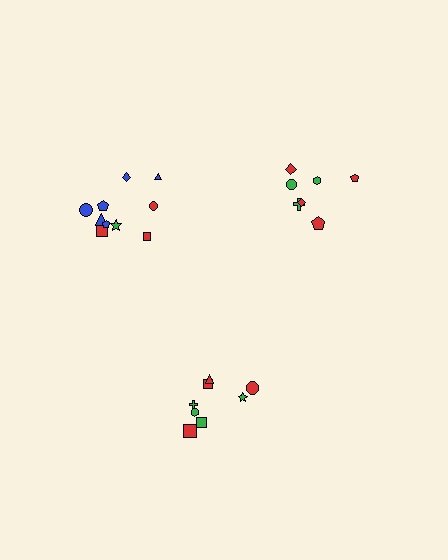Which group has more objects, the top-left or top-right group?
The top-left group.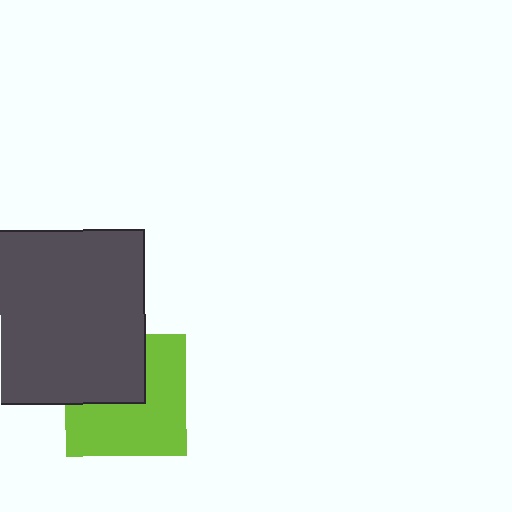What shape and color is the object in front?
The object in front is a dark gray square.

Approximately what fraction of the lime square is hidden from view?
Roughly 39% of the lime square is hidden behind the dark gray square.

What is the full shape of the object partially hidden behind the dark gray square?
The partially hidden object is a lime square.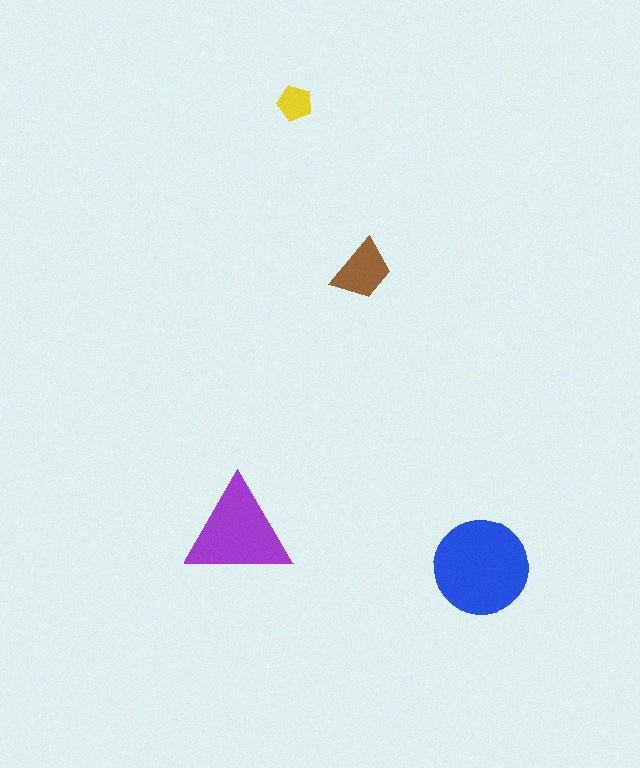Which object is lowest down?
The blue circle is bottommost.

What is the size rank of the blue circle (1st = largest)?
1st.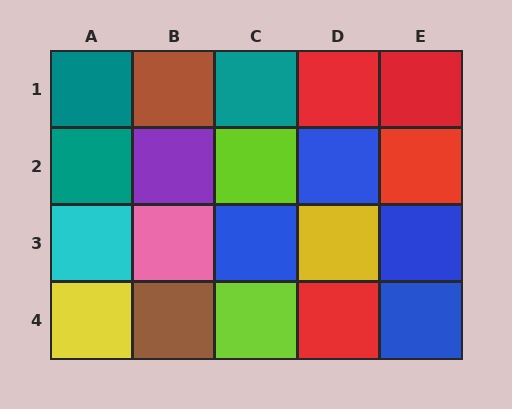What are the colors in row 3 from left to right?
Cyan, pink, blue, yellow, blue.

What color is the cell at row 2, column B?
Purple.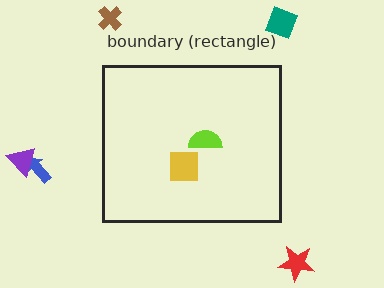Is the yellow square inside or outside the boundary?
Inside.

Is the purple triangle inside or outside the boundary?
Outside.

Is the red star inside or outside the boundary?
Outside.